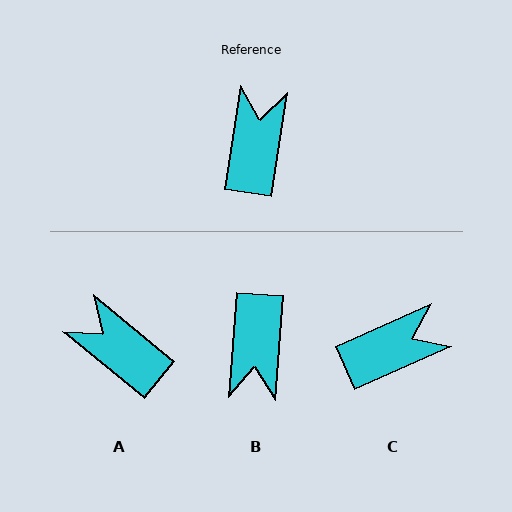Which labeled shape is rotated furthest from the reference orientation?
B, about 176 degrees away.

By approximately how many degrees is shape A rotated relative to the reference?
Approximately 59 degrees counter-clockwise.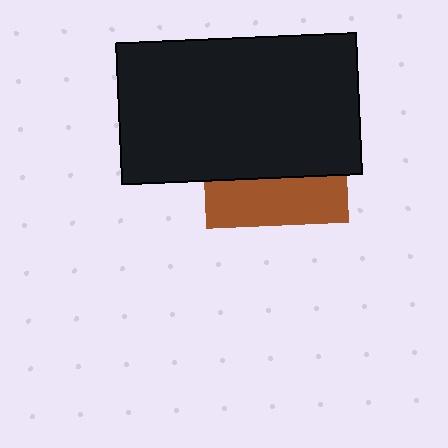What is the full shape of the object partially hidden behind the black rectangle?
The partially hidden object is a brown square.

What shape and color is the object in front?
The object in front is a black rectangle.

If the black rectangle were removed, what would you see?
You would see the complete brown square.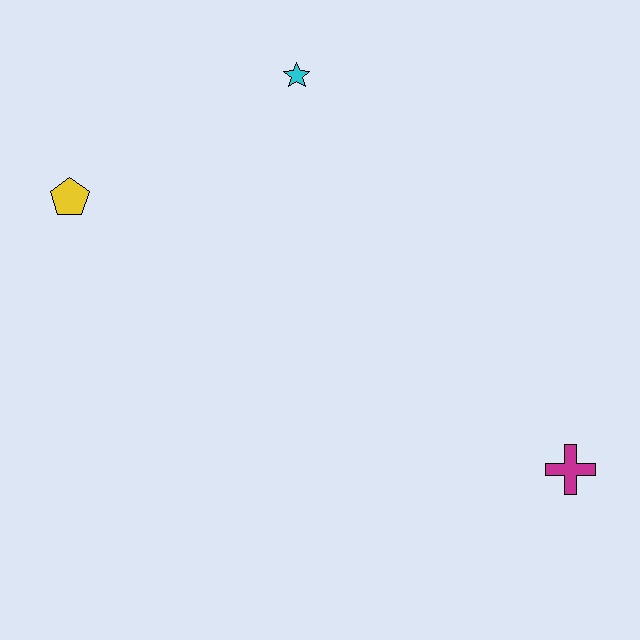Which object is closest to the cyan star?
The yellow pentagon is closest to the cyan star.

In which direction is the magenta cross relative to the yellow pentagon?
The magenta cross is to the right of the yellow pentagon.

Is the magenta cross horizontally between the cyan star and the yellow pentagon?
No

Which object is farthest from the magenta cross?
The yellow pentagon is farthest from the magenta cross.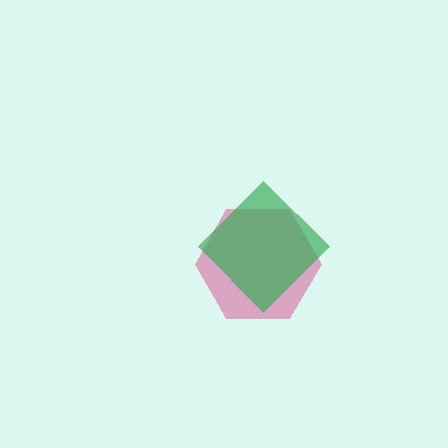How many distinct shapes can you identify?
There are 2 distinct shapes: a pink hexagon, a green diamond.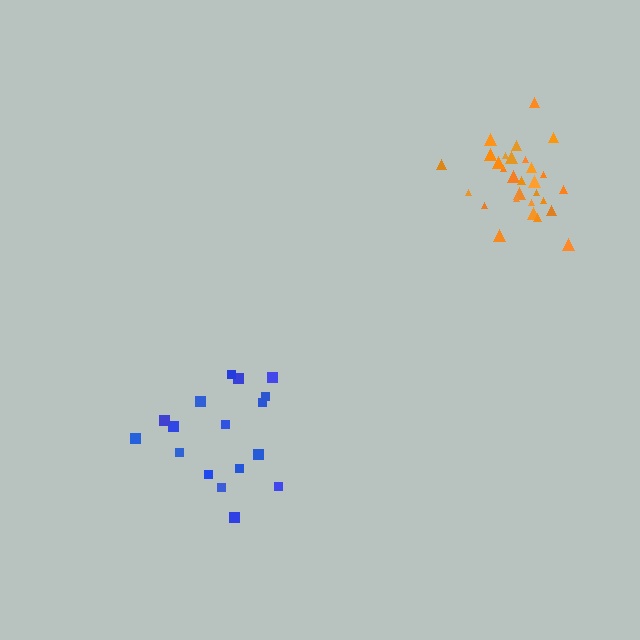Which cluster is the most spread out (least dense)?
Blue.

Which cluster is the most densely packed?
Orange.